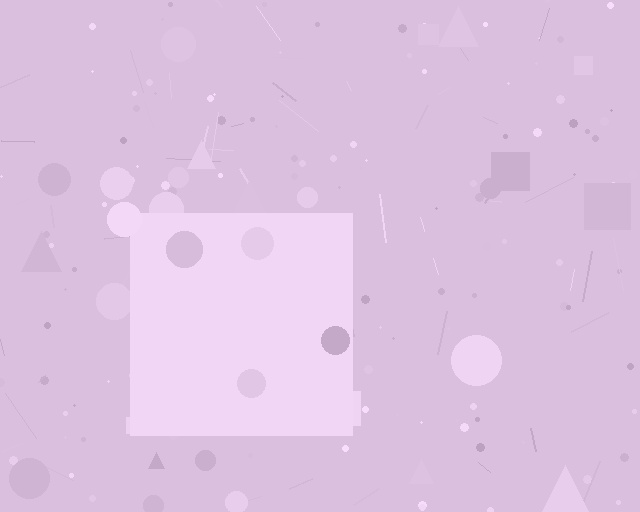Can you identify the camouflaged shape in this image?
The camouflaged shape is a square.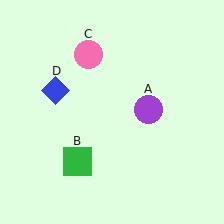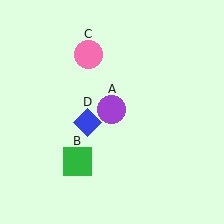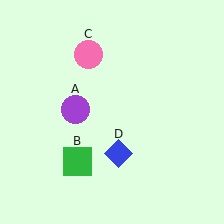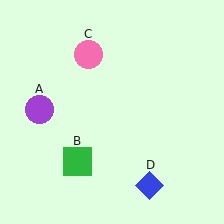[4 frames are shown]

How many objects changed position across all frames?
2 objects changed position: purple circle (object A), blue diamond (object D).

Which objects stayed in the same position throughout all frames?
Green square (object B) and pink circle (object C) remained stationary.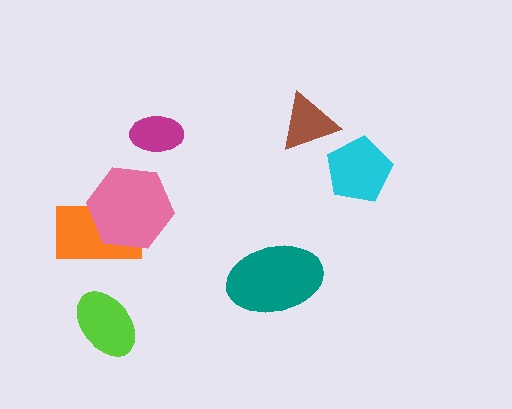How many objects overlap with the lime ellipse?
0 objects overlap with the lime ellipse.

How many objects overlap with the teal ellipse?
0 objects overlap with the teal ellipse.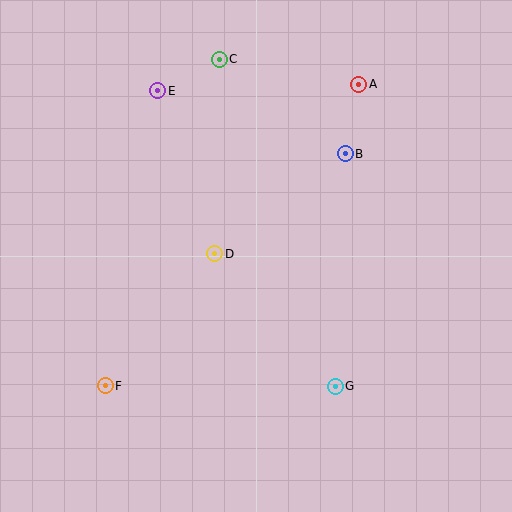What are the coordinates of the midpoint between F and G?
The midpoint between F and G is at (220, 386).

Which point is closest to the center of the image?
Point D at (215, 254) is closest to the center.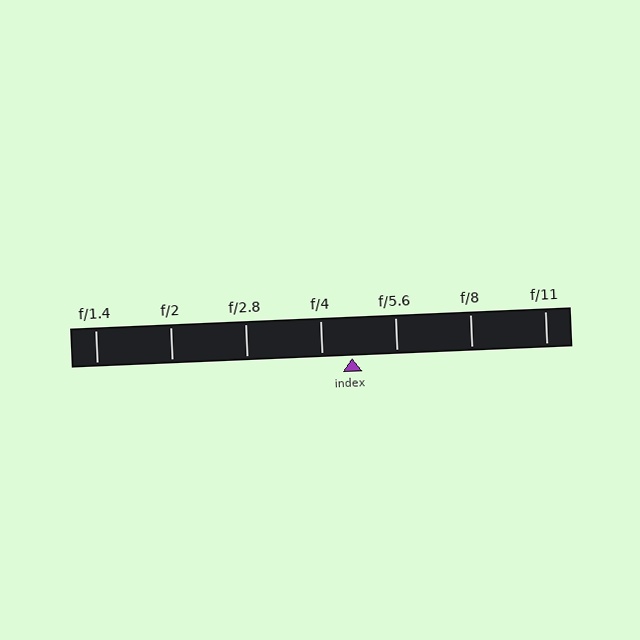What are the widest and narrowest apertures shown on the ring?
The widest aperture shown is f/1.4 and the narrowest is f/11.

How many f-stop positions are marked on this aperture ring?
There are 7 f-stop positions marked.